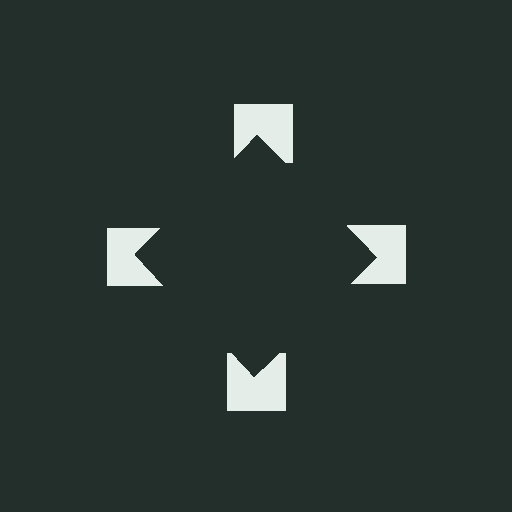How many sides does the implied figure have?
4 sides.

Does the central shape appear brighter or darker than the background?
It typically appears slightly darker than the background, even though no actual brightness change is drawn.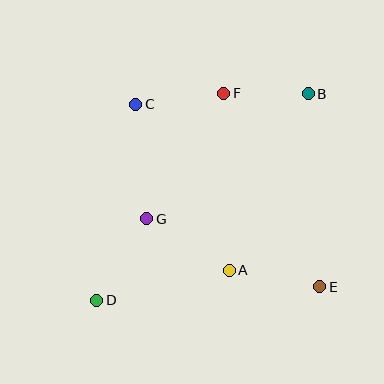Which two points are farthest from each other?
Points B and D are farthest from each other.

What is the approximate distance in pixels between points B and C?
The distance between B and C is approximately 173 pixels.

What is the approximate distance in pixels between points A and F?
The distance between A and F is approximately 177 pixels.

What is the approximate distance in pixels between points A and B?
The distance between A and B is approximately 194 pixels.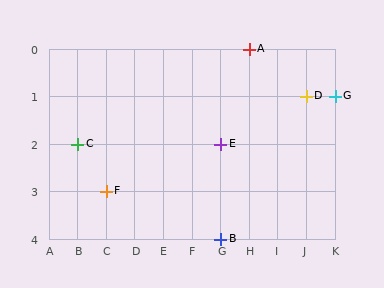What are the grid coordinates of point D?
Point D is at grid coordinates (J, 1).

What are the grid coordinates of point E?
Point E is at grid coordinates (G, 2).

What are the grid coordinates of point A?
Point A is at grid coordinates (H, 0).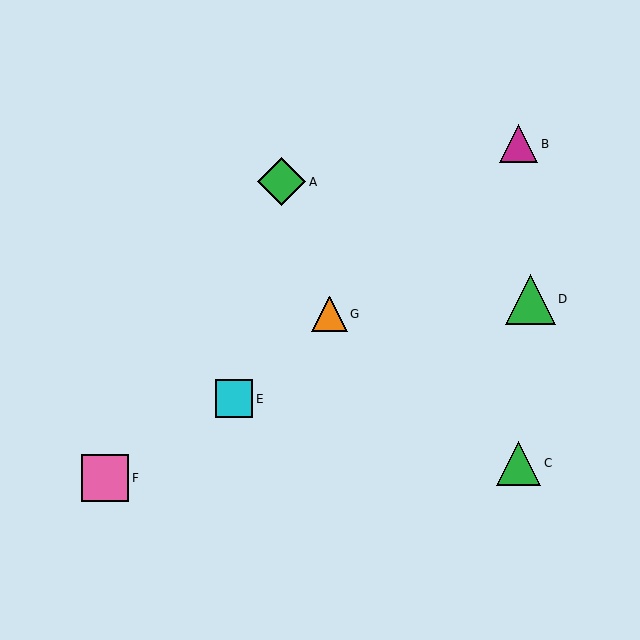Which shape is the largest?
The green triangle (labeled D) is the largest.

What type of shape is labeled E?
Shape E is a cyan square.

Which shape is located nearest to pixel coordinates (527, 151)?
The magenta triangle (labeled B) at (519, 144) is nearest to that location.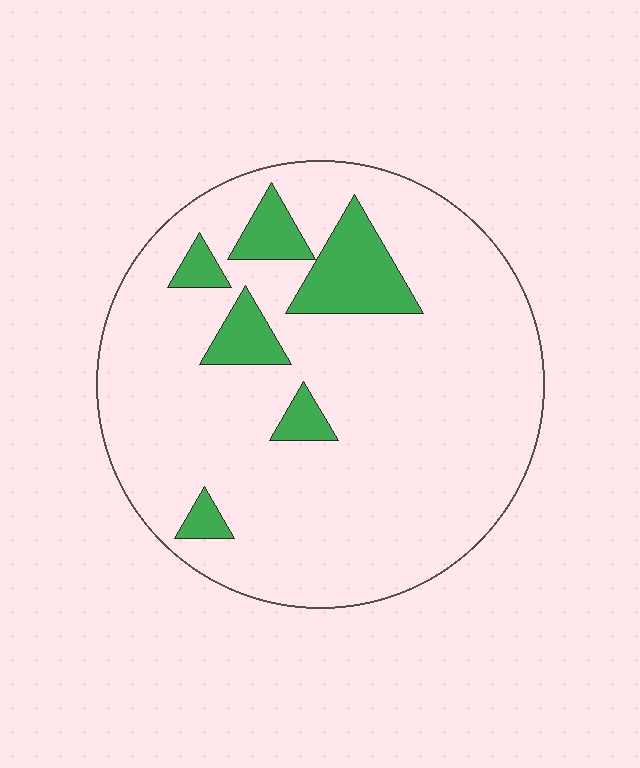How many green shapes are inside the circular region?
6.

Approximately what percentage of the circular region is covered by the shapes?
Approximately 15%.